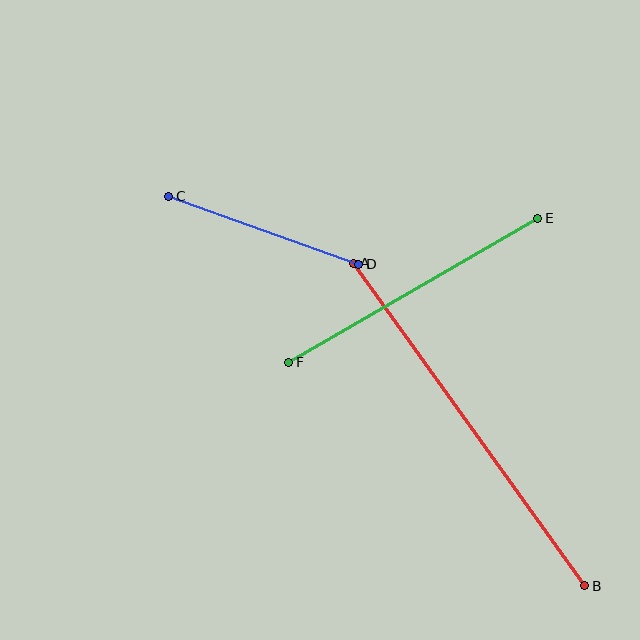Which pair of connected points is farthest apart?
Points A and B are farthest apart.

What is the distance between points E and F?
The distance is approximately 288 pixels.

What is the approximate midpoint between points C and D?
The midpoint is at approximately (264, 230) pixels.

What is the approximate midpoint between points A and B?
The midpoint is at approximately (469, 424) pixels.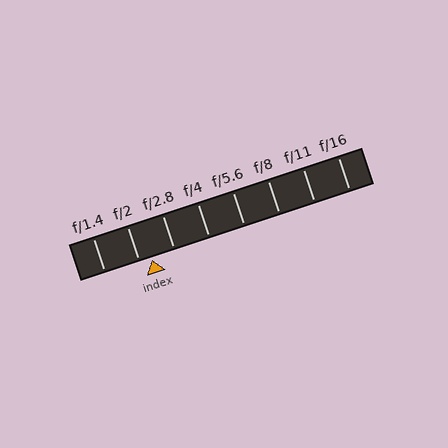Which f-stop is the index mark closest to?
The index mark is closest to f/2.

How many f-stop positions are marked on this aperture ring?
There are 8 f-stop positions marked.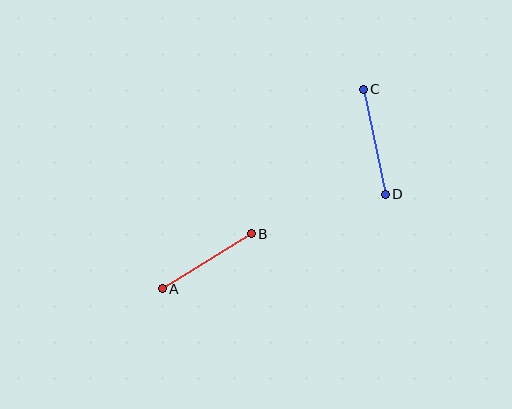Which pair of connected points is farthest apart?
Points C and D are farthest apart.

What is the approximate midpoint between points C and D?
The midpoint is at approximately (374, 142) pixels.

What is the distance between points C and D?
The distance is approximately 107 pixels.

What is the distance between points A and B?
The distance is approximately 105 pixels.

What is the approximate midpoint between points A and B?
The midpoint is at approximately (207, 261) pixels.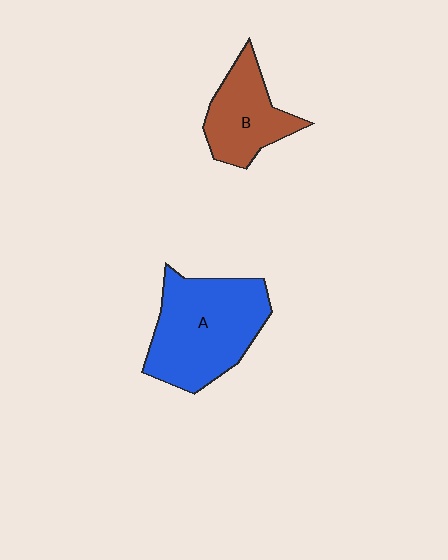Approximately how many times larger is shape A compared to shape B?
Approximately 1.7 times.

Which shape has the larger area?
Shape A (blue).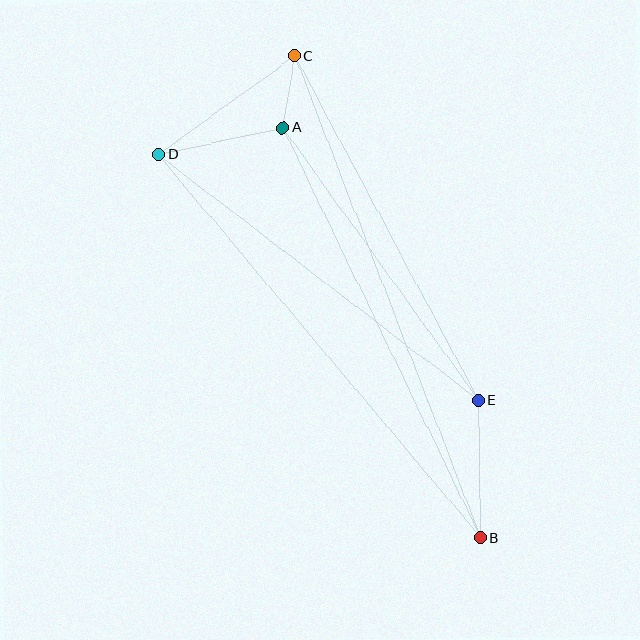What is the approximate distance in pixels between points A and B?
The distance between A and B is approximately 455 pixels.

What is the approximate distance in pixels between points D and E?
The distance between D and E is approximately 403 pixels.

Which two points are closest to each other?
Points A and C are closest to each other.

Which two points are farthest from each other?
Points B and C are farthest from each other.